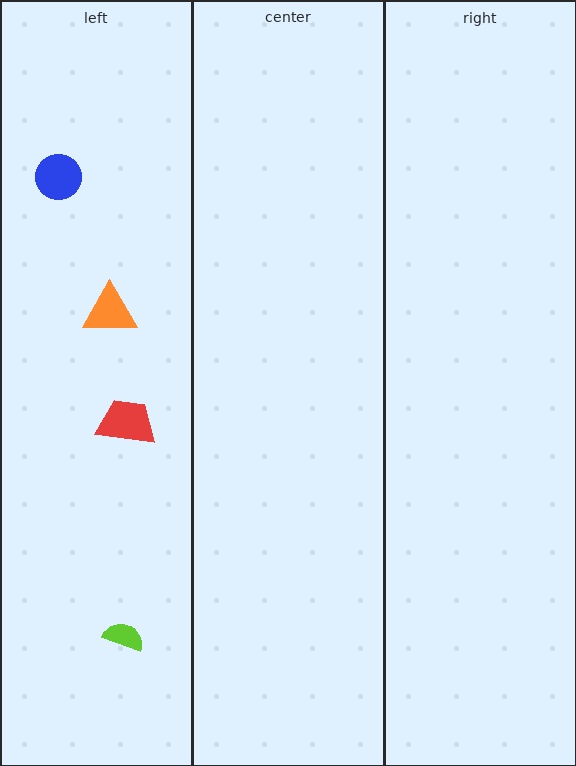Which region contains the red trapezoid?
The left region.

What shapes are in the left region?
The blue circle, the orange triangle, the red trapezoid, the lime semicircle.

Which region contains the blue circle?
The left region.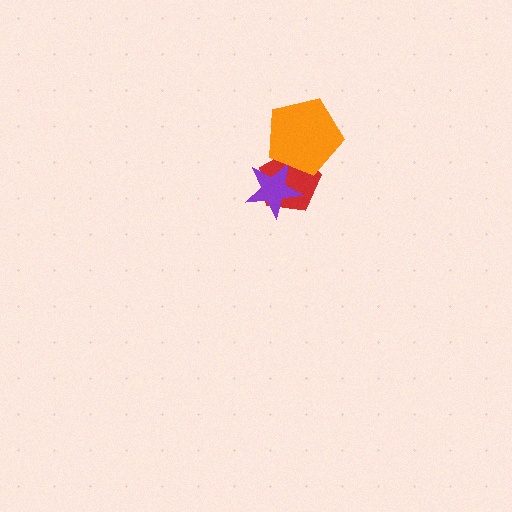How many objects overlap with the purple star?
2 objects overlap with the purple star.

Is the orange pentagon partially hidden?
No, no other shape covers it.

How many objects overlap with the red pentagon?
2 objects overlap with the red pentagon.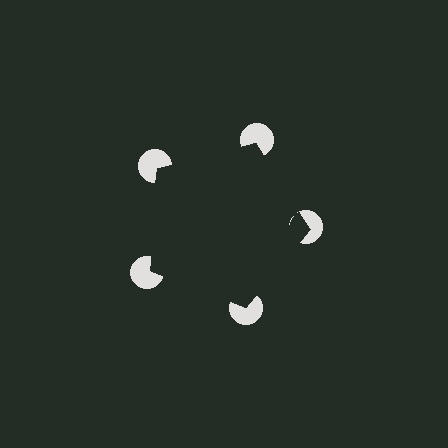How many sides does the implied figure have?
5 sides.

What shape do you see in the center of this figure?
An illusory pentagon — its edges are inferred from the aligned wedge cuts in the pac-man discs, not physically drawn.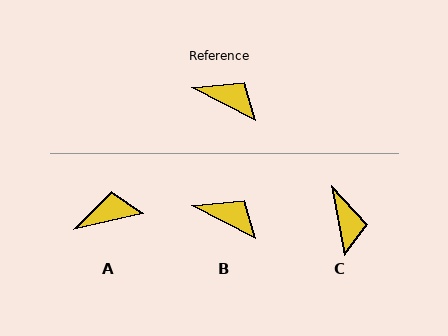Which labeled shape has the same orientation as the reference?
B.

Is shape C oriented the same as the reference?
No, it is off by about 52 degrees.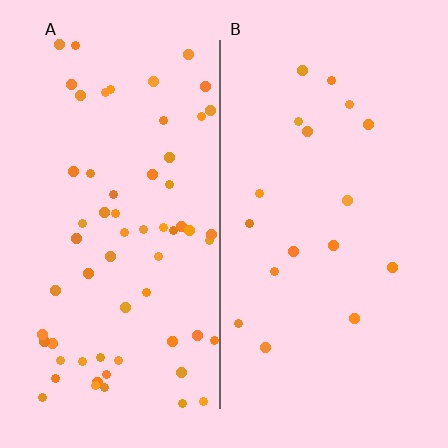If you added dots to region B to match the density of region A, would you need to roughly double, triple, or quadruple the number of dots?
Approximately quadruple.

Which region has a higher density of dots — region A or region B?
A (the left).